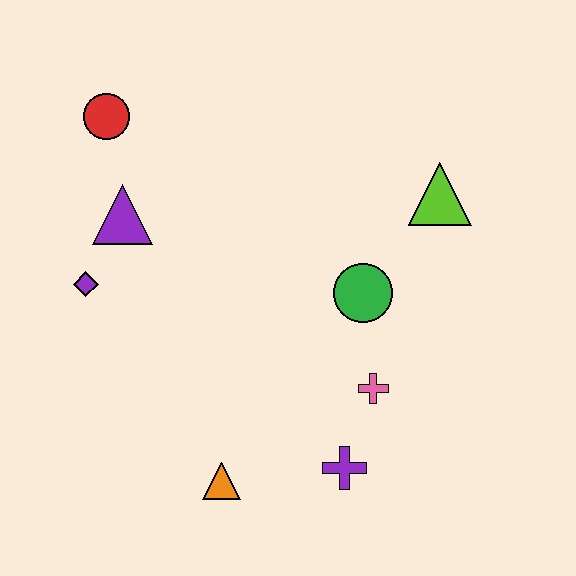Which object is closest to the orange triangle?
The purple cross is closest to the orange triangle.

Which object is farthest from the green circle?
The red circle is farthest from the green circle.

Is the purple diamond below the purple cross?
No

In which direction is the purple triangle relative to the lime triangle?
The purple triangle is to the left of the lime triangle.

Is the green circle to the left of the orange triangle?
No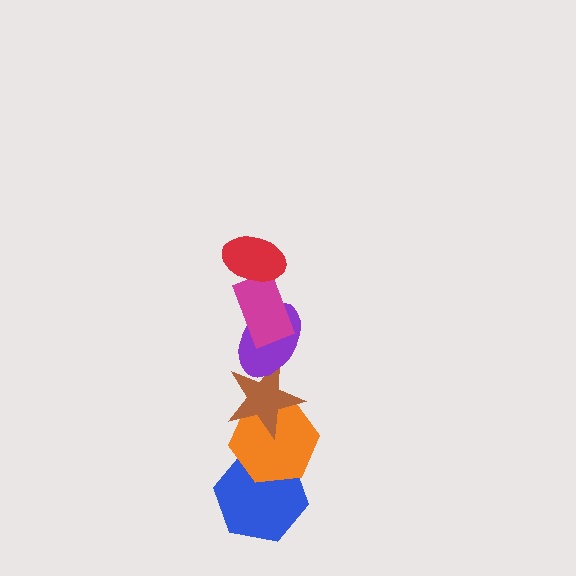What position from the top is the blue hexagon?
The blue hexagon is 6th from the top.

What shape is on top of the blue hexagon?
The orange hexagon is on top of the blue hexagon.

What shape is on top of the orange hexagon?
The brown star is on top of the orange hexagon.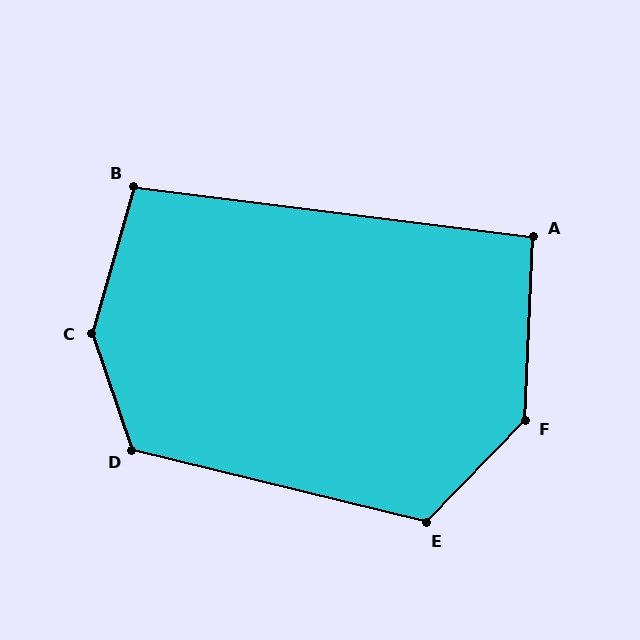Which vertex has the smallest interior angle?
A, at approximately 95 degrees.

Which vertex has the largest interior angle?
C, at approximately 145 degrees.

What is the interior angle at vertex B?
Approximately 99 degrees (obtuse).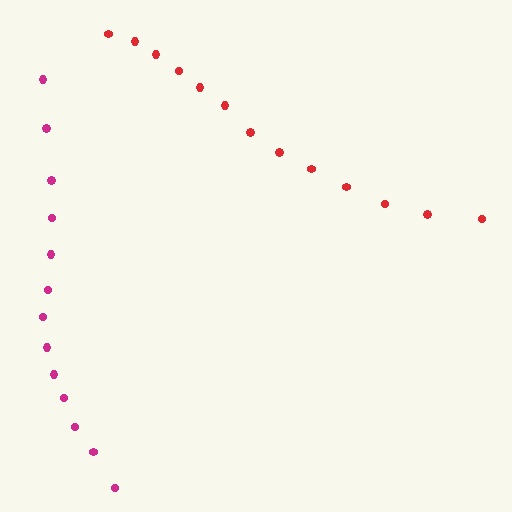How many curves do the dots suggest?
There are 2 distinct paths.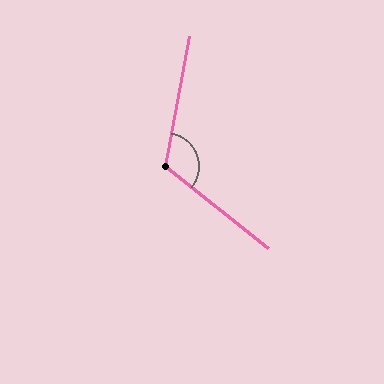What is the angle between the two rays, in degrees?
Approximately 118 degrees.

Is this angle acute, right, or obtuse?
It is obtuse.